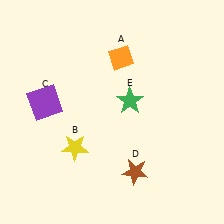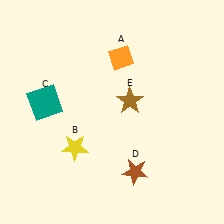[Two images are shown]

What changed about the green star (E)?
In Image 1, E is green. In Image 2, it changed to brown.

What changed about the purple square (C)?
In Image 1, C is purple. In Image 2, it changed to teal.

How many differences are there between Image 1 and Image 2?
There are 2 differences between the two images.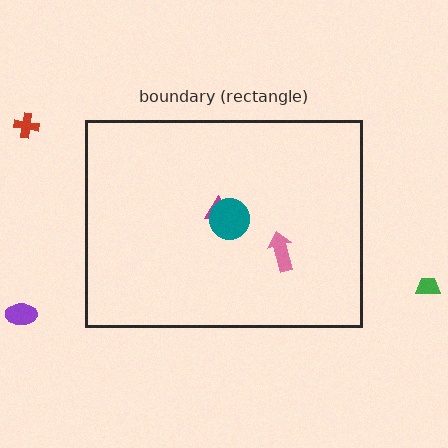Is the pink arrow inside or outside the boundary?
Inside.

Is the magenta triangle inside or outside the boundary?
Inside.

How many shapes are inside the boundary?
3 inside, 3 outside.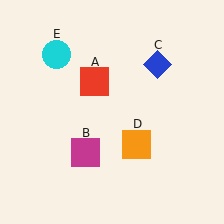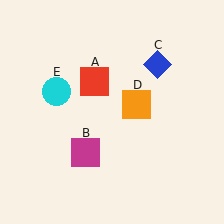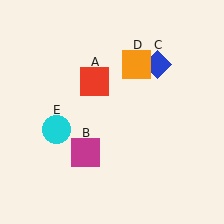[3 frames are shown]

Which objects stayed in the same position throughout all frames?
Red square (object A) and magenta square (object B) and blue diamond (object C) remained stationary.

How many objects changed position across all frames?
2 objects changed position: orange square (object D), cyan circle (object E).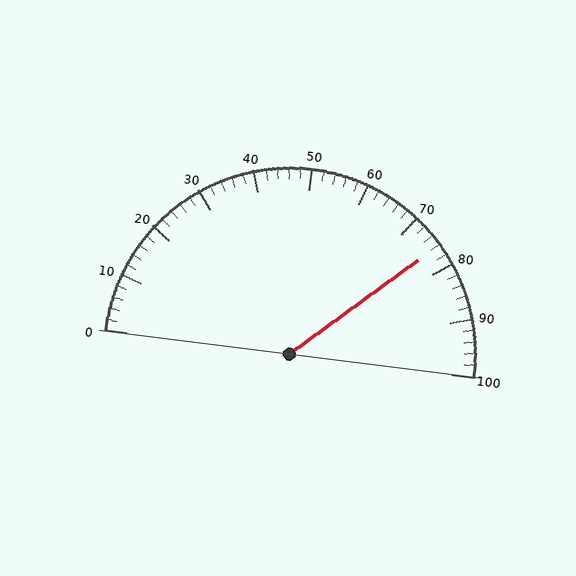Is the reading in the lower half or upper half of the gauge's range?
The reading is in the upper half of the range (0 to 100).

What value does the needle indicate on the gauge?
The needle indicates approximately 76.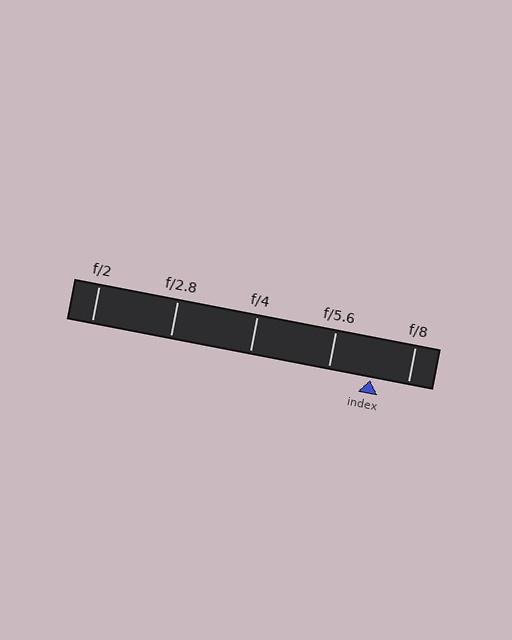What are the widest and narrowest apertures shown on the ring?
The widest aperture shown is f/2 and the narrowest is f/8.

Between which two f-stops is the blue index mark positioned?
The index mark is between f/5.6 and f/8.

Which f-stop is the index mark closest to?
The index mark is closest to f/8.